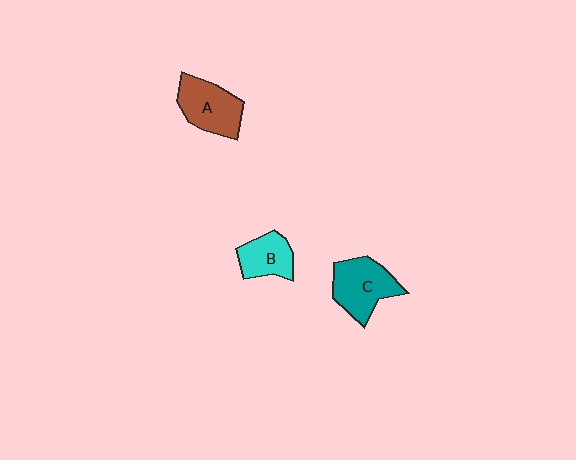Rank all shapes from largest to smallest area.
From largest to smallest: C (teal), A (brown), B (cyan).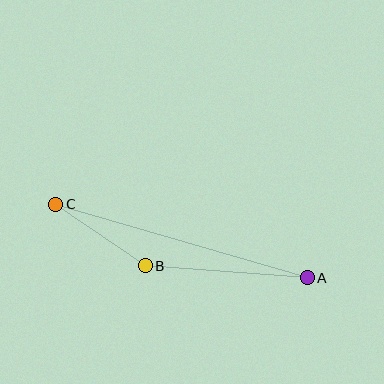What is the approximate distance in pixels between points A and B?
The distance between A and B is approximately 162 pixels.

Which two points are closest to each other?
Points B and C are closest to each other.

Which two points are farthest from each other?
Points A and C are farthest from each other.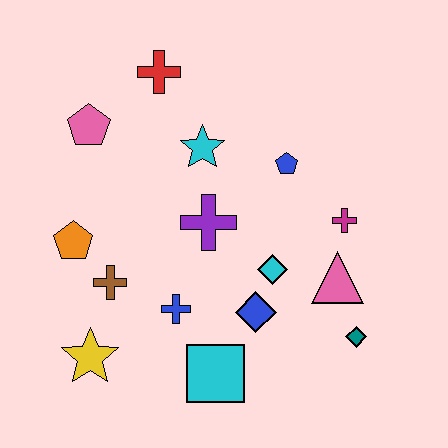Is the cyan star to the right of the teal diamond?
No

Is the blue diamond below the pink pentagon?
Yes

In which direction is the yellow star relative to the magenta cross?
The yellow star is to the left of the magenta cross.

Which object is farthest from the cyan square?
The red cross is farthest from the cyan square.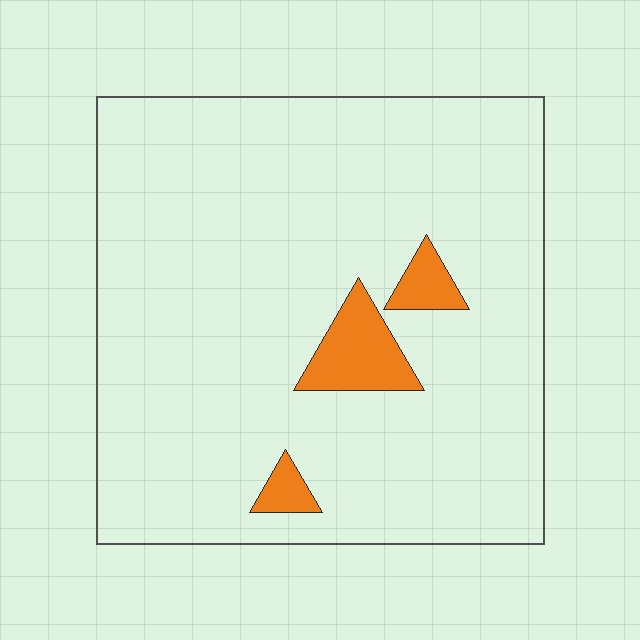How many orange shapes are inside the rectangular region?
3.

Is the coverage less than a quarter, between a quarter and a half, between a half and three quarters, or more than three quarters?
Less than a quarter.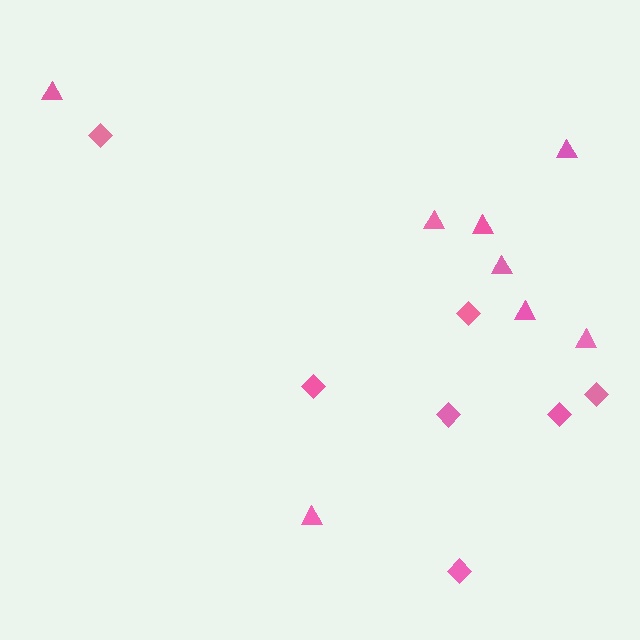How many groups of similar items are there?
There are 2 groups: one group of diamonds (7) and one group of triangles (8).